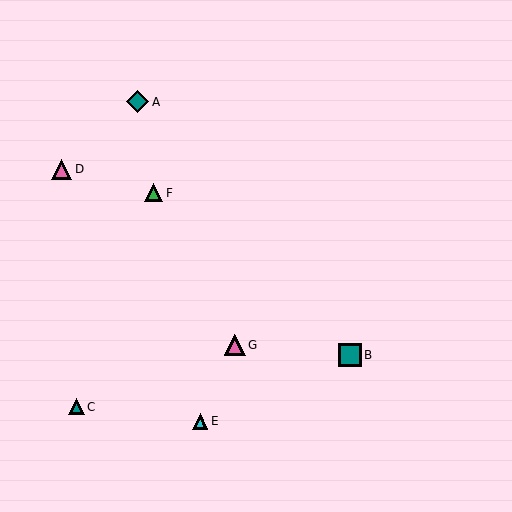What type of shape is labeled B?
Shape B is a teal square.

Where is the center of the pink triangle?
The center of the pink triangle is at (62, 170).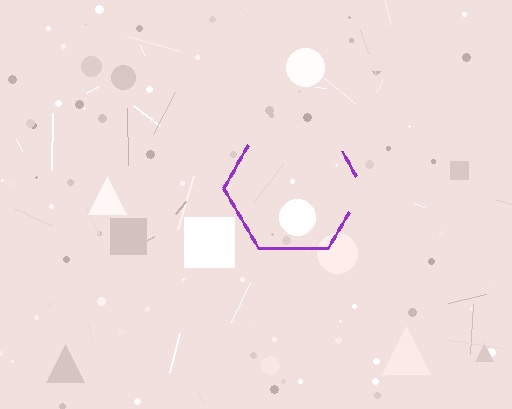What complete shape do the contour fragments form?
The contour fragments form a hexagon.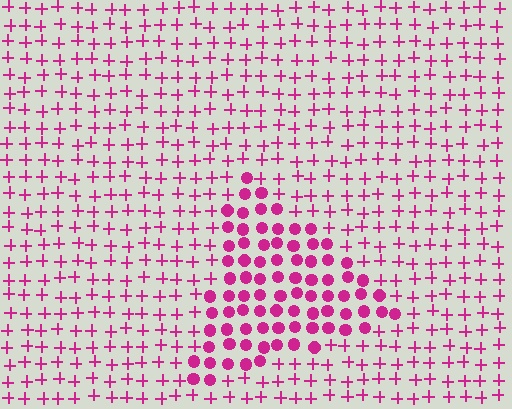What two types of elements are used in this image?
The image uses circles inside the triangle region and plus signs outside it.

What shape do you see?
I see a triangle.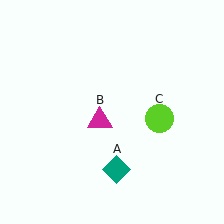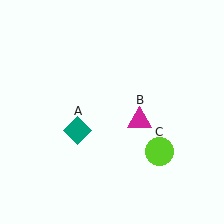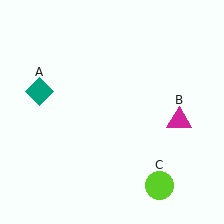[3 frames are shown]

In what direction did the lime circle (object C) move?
The lime circle (object C) moved down.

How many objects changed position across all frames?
3 objects changed position: teal diamond (object A), magenta triangle (object B), lime circle (object C).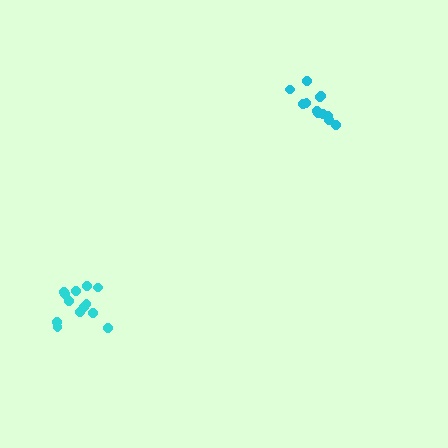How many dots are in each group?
Group 1: 13 dots, Group 2: 12 dots (25 total).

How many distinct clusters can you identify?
There are 2 distinct clusters.